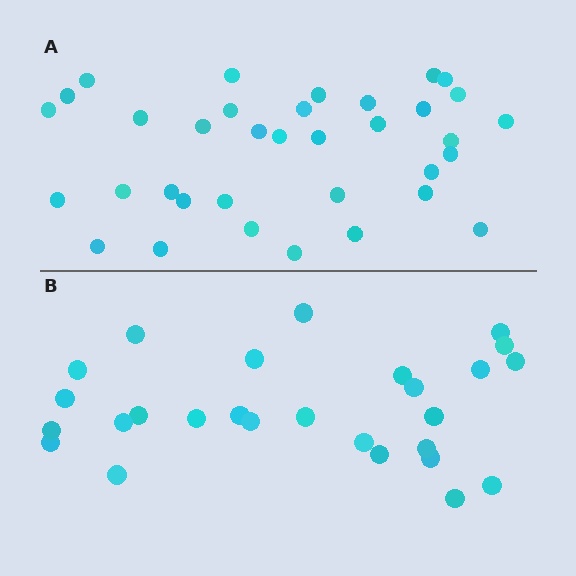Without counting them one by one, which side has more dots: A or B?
Region A (the top region) has more dots.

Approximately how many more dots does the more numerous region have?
Region A has roughly 8 or so more dots than region B.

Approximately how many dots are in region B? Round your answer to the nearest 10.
About 30 dots. (The exact count is 27, which rounds to 30.)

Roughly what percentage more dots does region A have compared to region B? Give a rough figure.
About 30% more.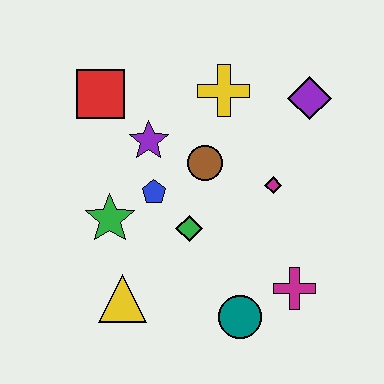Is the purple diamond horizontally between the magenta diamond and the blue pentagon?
No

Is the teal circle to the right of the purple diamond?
No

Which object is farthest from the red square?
The magenta cross is farthest from the red square.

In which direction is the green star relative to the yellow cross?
The green star is below the yellow cross.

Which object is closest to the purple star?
The blue pentagon is closest to the purple star.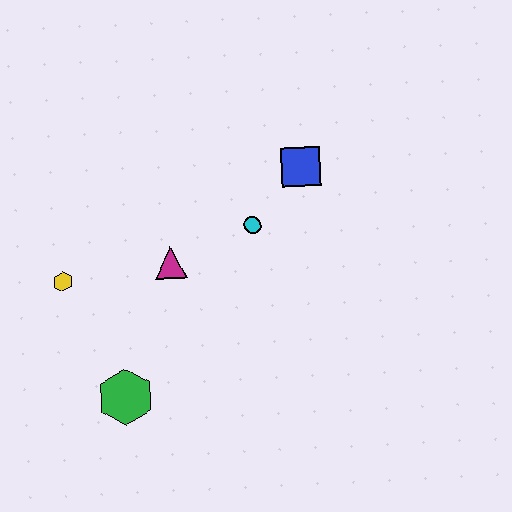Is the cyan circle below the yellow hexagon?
No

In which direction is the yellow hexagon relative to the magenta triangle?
The yellow hexagon is to the left of the magenta triangle.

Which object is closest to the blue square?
The cyan circle is closest to the blue square.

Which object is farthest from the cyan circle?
The green hexagon is farthest from the cyan circle.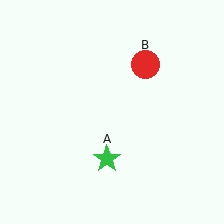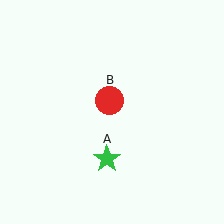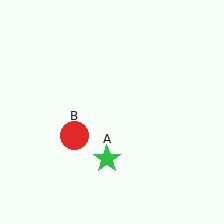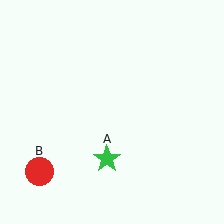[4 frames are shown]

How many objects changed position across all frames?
1 object changed position: red circle (object B).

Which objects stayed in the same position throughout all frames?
Green star (object A) remained stationary.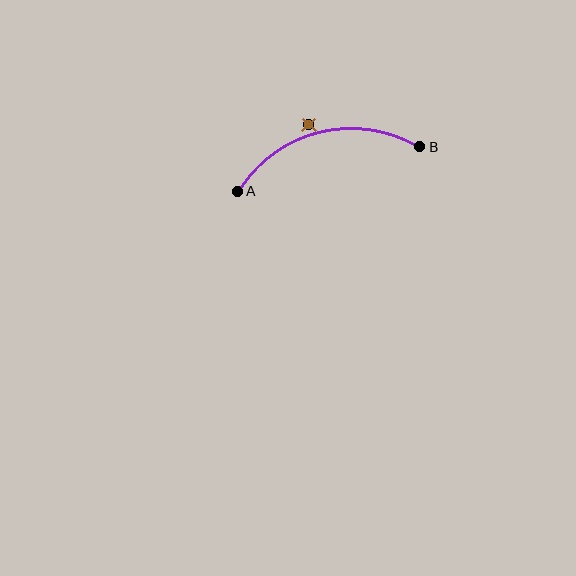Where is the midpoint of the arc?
The arc midpoint is the point on the curve farthest from the straight line joining A and B. It sits above that line.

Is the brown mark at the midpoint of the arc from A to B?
No — the brown mark does not lie on the arc at all. It sits slightly outside the curve.